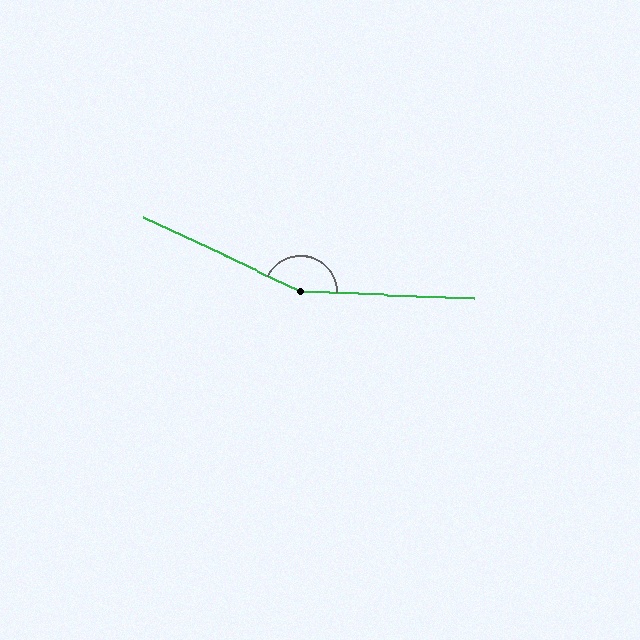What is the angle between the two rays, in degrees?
Approximately 157 degrees.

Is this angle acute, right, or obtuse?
It is obtuse.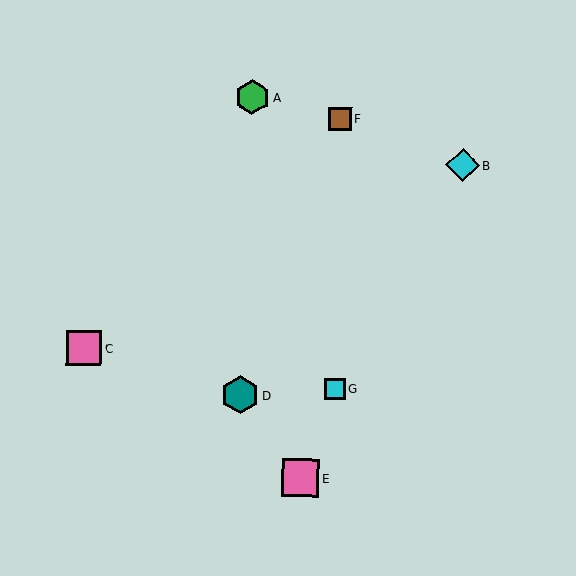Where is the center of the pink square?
The center of the pink square is at (84, 348).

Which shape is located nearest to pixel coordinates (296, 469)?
The pink square (labeled E) at (300, 478) is nearest to that location.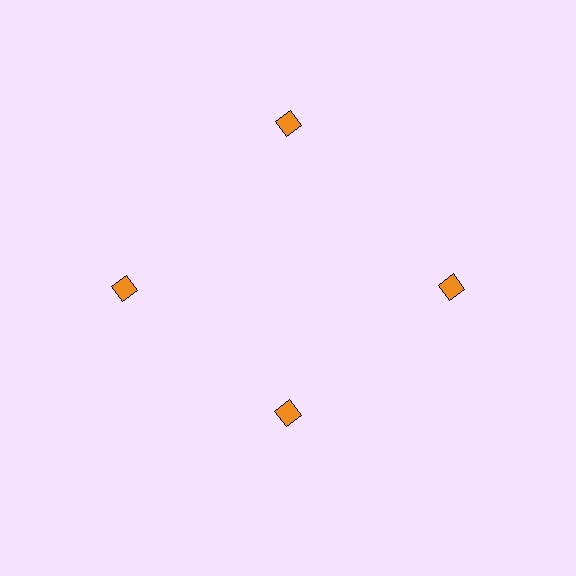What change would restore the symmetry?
The symmetry would be restored by moving it outward, back onto the ring so that all 4 diamonds sit at equal angles and equal distance from the center.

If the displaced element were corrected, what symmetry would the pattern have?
It would have 4-fold rotational symmetry — the pattern would map onto itself every 90 degrees.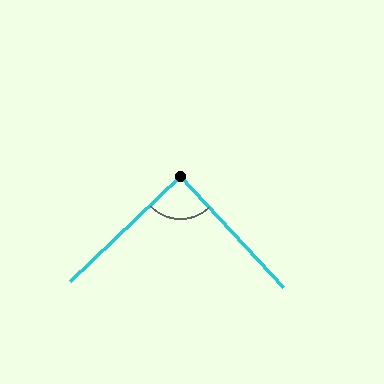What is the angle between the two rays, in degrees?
Approximately 89 degrees.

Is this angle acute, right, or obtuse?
It is approximately a right angle.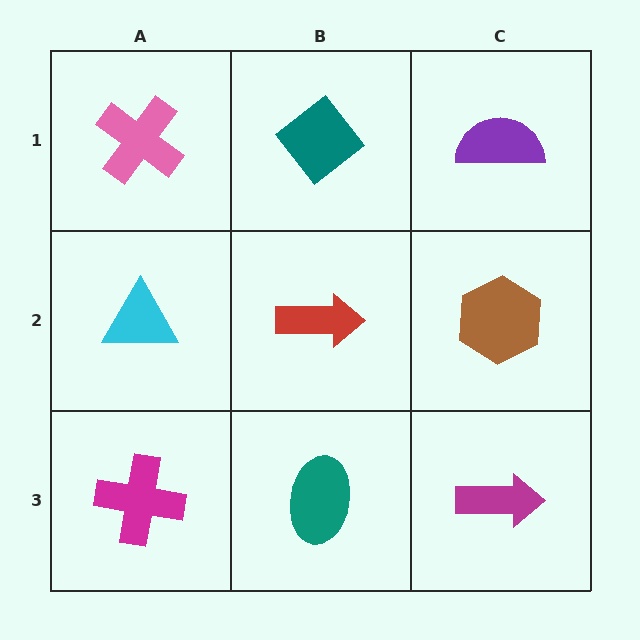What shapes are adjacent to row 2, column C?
A purple semicircle (row 1, column C), a magenta arrow (row 3, column C), a red arrow (row 2, column B).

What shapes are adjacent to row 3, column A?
A cyan triangle (row 2, column A), a teal ellipse (row 3, column B).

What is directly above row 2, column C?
A purple semicircle.